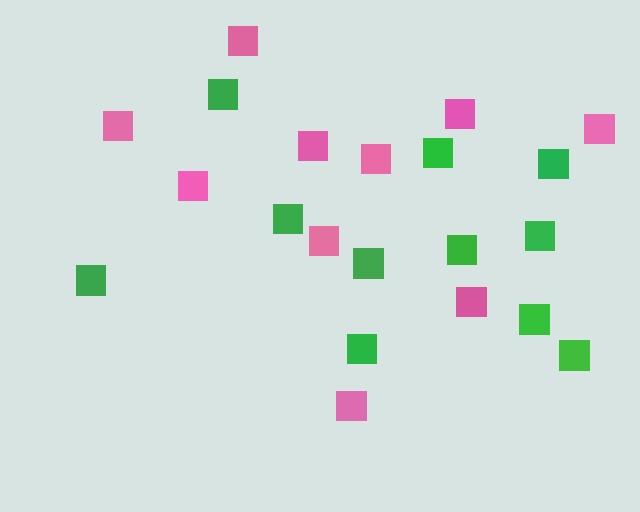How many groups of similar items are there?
There are 2 groups: one group of pink squares (10) and one group of green squares (11).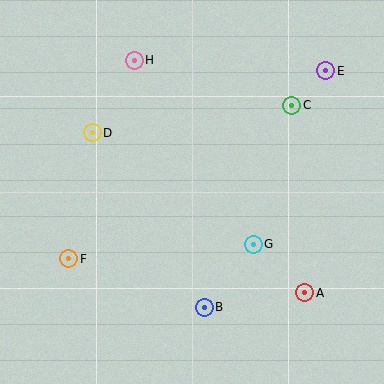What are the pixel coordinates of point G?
Point G is at (253, 244).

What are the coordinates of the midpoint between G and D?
The midpoint between G and D is at (173, 188).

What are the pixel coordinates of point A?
Point A is at (305, 293).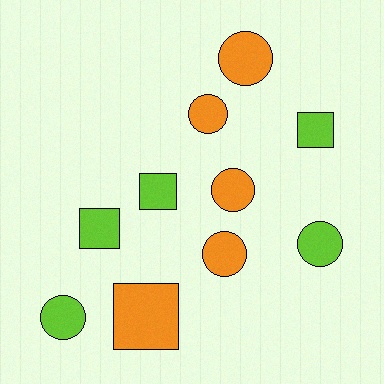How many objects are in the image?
There are 10 objects.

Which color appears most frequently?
Lime, with 5 objects.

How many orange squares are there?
There is 1 orange square.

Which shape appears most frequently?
Circle, with 6 objects.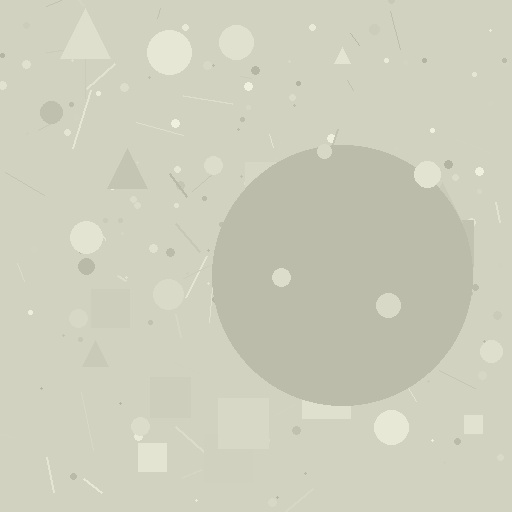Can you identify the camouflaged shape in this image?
The camouflaged shape is a circle.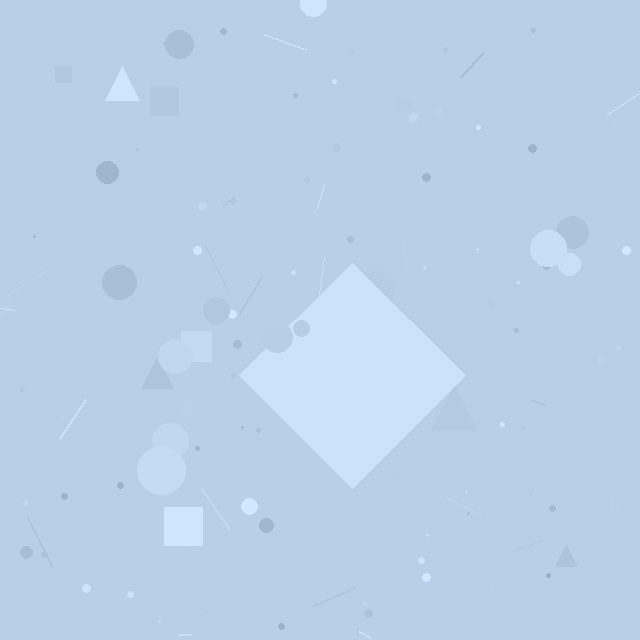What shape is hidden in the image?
A diamond is hidden in the image.